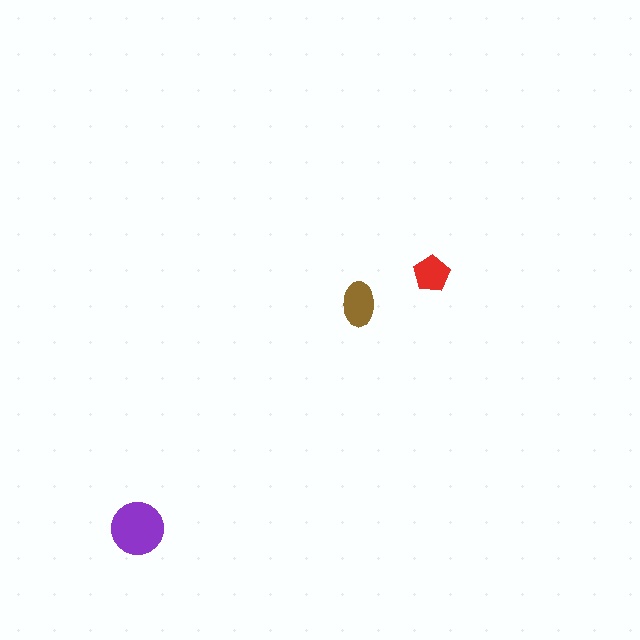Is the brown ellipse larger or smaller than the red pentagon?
Larger.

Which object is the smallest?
The red pentagon.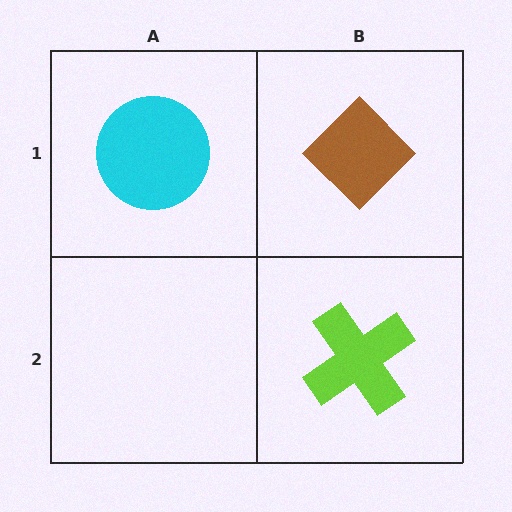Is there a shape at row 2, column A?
No, that cell is empty.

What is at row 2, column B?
A lime cross.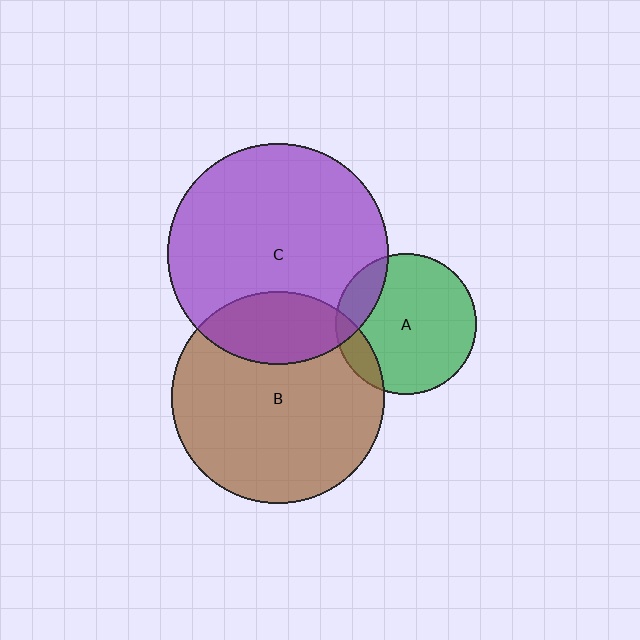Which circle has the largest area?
Circle C (purple).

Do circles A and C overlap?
Yes.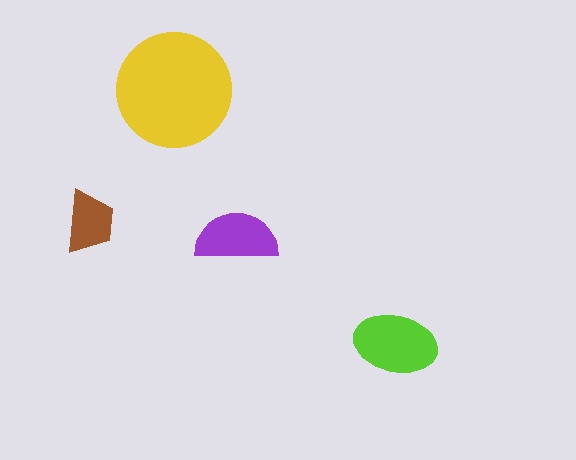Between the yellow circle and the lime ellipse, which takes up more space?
The yellow circle.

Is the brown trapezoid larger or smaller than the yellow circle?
Smaller.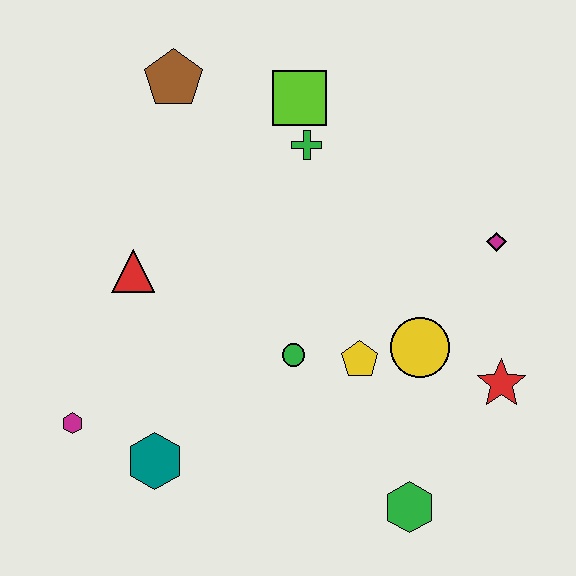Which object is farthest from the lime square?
The green hexagon is farthest from the lime square.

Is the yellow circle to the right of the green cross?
Yes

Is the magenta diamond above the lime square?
No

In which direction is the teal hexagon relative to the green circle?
The teal hexagon is to the left of the green circle.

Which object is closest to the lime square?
The green cross is closest to the lime square.